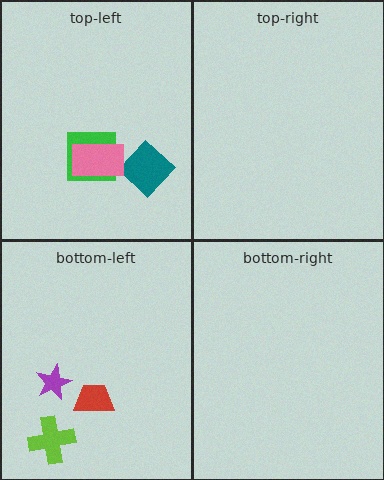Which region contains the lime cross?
The bottom-left region.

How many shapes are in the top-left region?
3.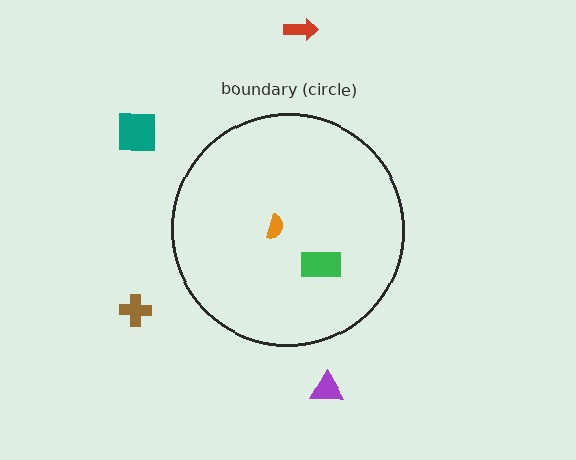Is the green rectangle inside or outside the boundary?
Inside.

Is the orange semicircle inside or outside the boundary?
Inside.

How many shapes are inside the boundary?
2 inside, 4 outside.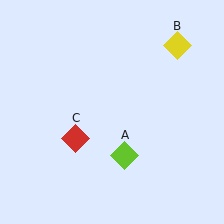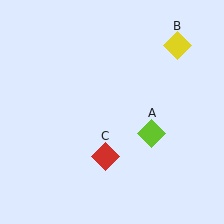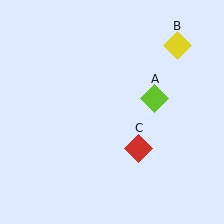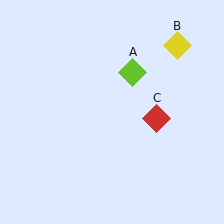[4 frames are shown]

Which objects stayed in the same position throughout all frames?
Yellow diamond (object B) remained stationary.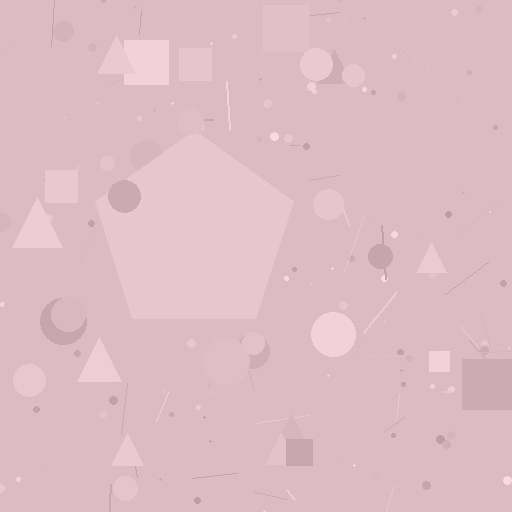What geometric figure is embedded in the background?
A pentagon is embedded in the background.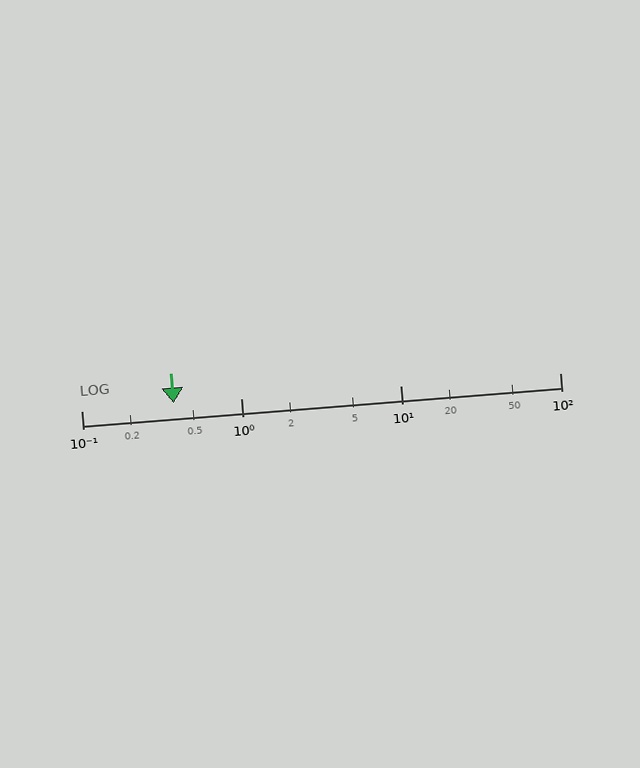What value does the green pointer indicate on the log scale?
The pointer indicates approximately 0.38.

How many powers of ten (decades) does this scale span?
The scale spans 3 decades, from 0.1 to 100.